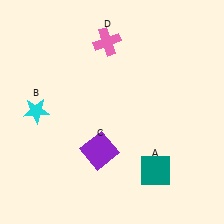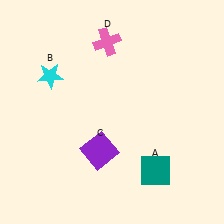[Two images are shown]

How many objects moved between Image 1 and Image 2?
1 object moved between the two images.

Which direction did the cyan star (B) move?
The cyan star (B) moved up.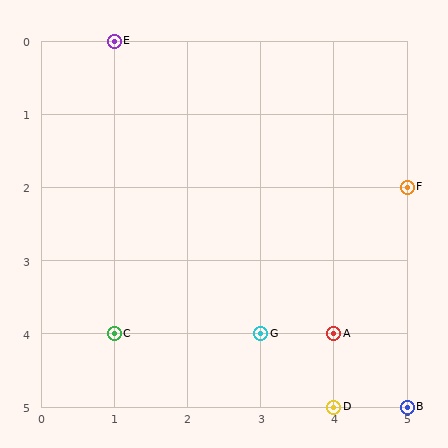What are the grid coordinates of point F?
Point F is at grid coordinates (5, 2).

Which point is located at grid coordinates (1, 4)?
Point C is at (1, 4).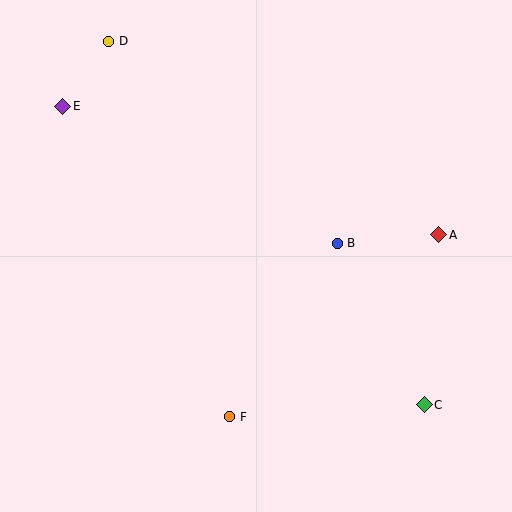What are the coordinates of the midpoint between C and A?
The midpoint between C and A is at (432, 320).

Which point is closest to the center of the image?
Point B at (337, 243) is closest to the center.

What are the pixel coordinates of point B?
Point B is at (337, 243).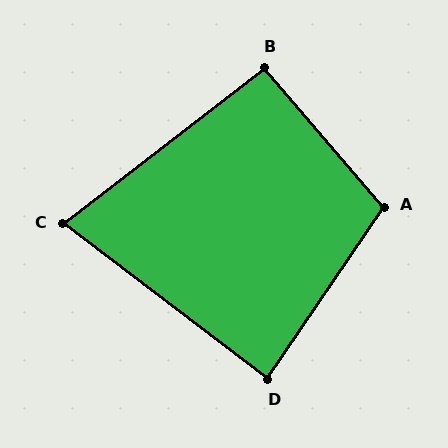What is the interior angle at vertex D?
Approximately 87 degrees (approximately right).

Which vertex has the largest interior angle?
A, at approximately 105 degrees.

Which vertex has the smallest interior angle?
C, at approximately 75 degrees.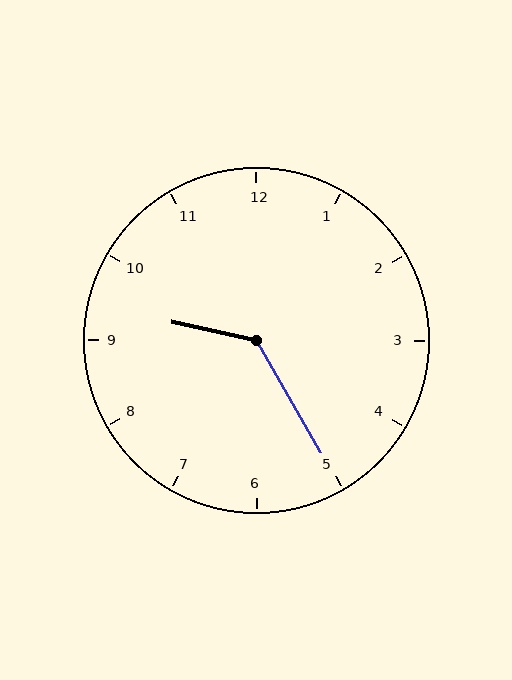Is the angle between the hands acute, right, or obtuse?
It is obtuse.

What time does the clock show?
9:25.